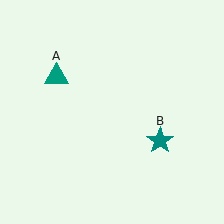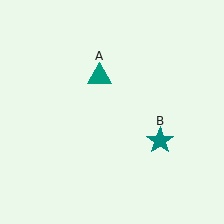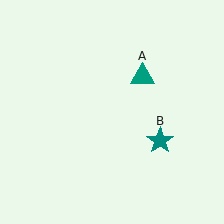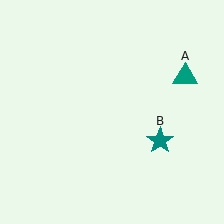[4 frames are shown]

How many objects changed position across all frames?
1 object changed position: teal triangle (object A).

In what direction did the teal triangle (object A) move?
The teal triangle (object A) moved right.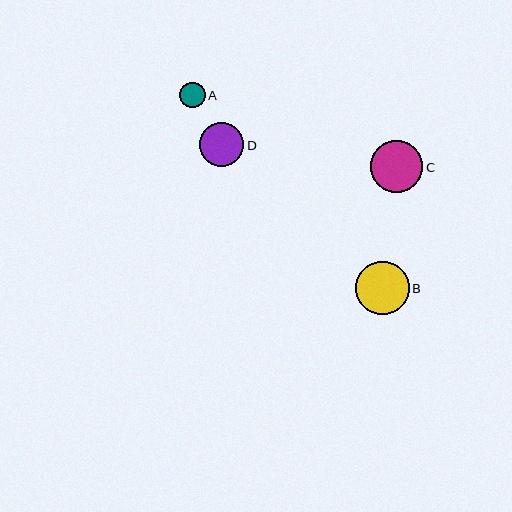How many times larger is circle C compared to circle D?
Circle C is approximately 1.2 times the size of circle D.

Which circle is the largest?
Circle B is the largest with a size of approximately 53 pixels.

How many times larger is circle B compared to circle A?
Circle B is approximately 2.1 times the size of circle A.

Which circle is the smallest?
Circle A is the smallest with a size of approximately 26 pixels.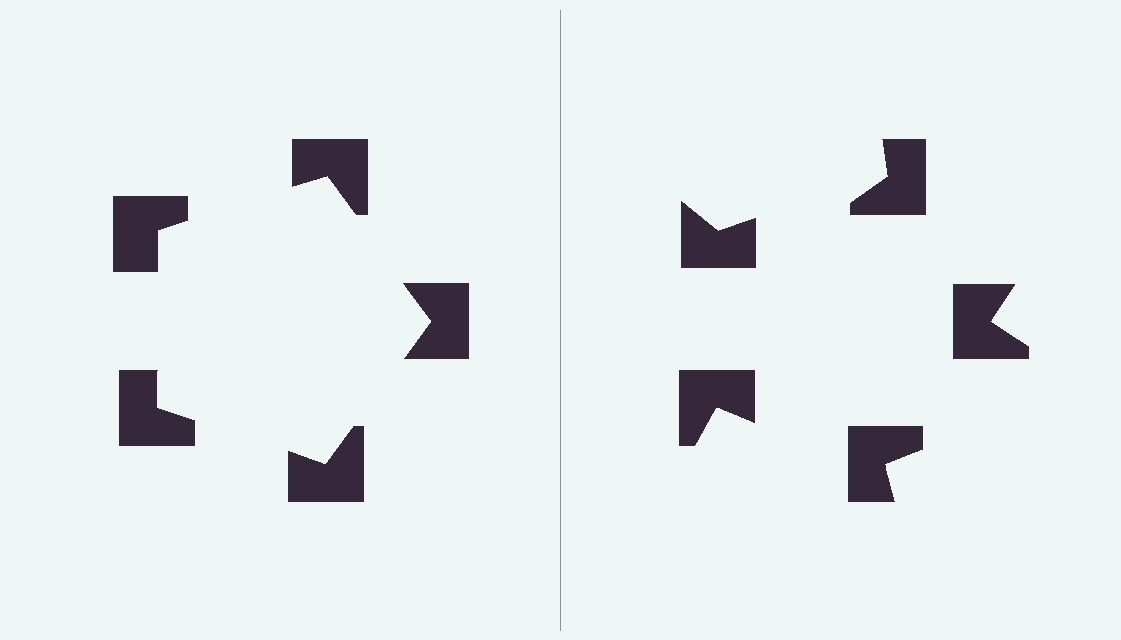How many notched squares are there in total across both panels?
10 — 5 on each side.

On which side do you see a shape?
An illusory pentagon appears on the left side. On the right side the wedge cuts are rotated, so no coherent shape forms.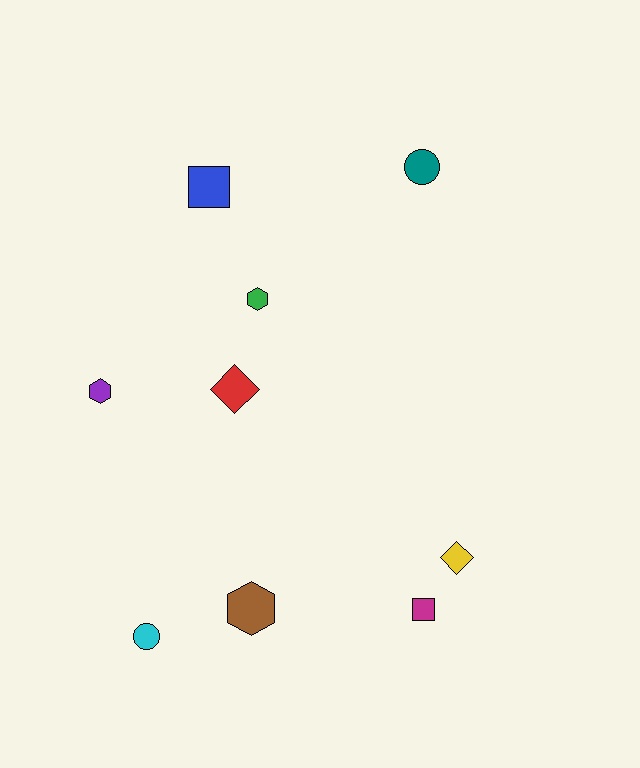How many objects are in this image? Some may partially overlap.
There are 9 objects.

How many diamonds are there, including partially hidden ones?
There are 2 diamonds.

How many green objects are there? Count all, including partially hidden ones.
There is 1 green object.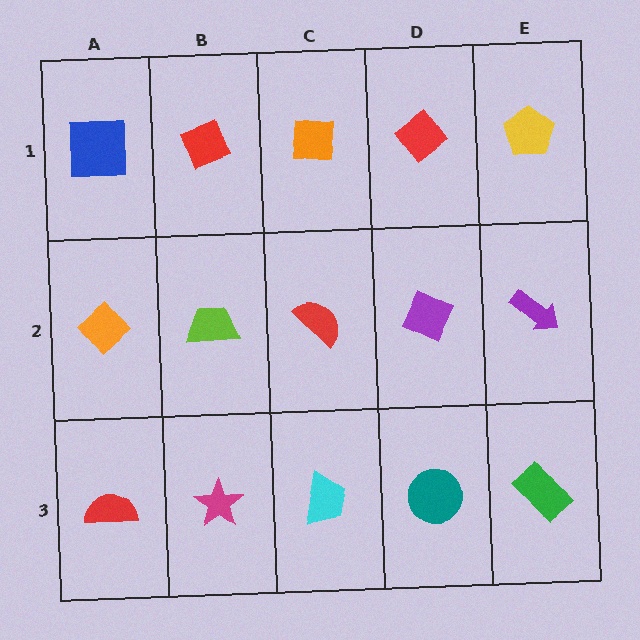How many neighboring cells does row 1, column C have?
3.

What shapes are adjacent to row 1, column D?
A purple diamond (row 2, column D), an orange square (row 1, column C), a yellow pentagon (row 1, column E).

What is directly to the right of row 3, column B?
A cyan trapezoid.